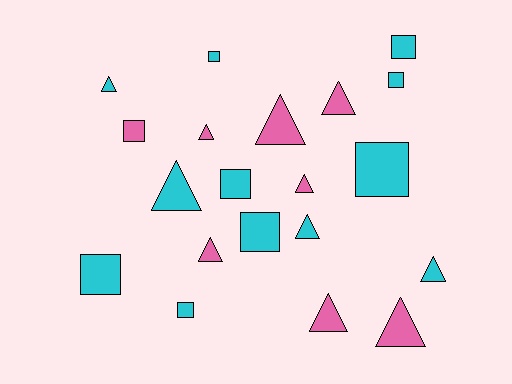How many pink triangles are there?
There are 7 pink triangles.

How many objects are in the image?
There are 20 objects.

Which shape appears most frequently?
Triangle, with 11 objects.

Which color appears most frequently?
Cyan, with 12 objects.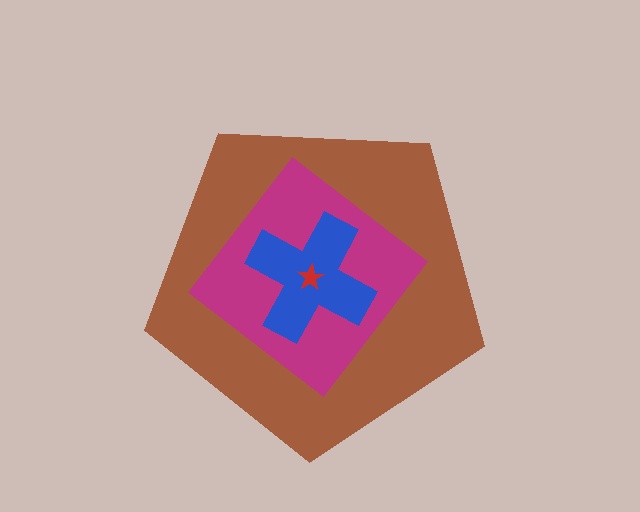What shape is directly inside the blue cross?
The red star.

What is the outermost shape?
The brown pentagon.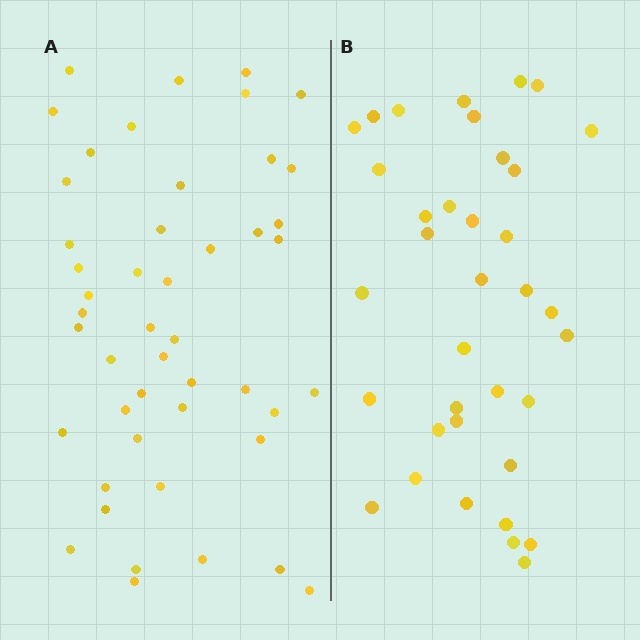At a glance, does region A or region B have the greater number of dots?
Region A (the left region) has more dots.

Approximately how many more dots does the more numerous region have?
Region A has roughly 12 or so more dots than region B.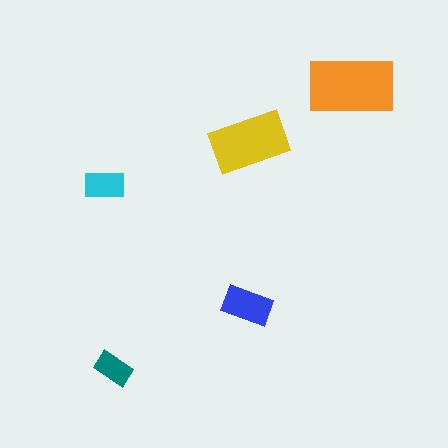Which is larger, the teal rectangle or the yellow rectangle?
The yellow one.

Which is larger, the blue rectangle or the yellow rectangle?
The yellow one.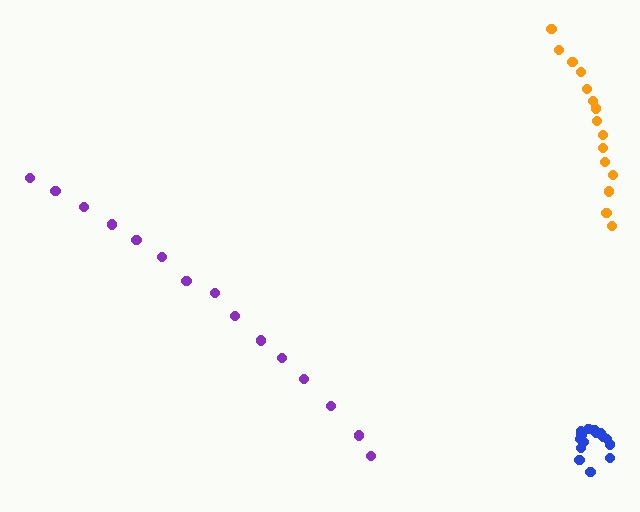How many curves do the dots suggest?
There are 3 distinct paths.